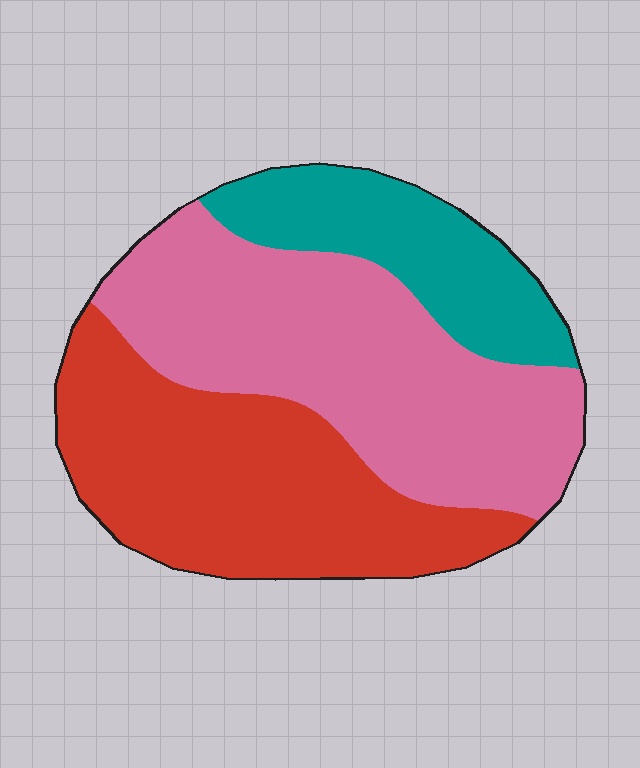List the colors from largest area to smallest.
From largest to smallest: pink, red, teal.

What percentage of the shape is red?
Red takes up about three eighths (3/8) of the shape.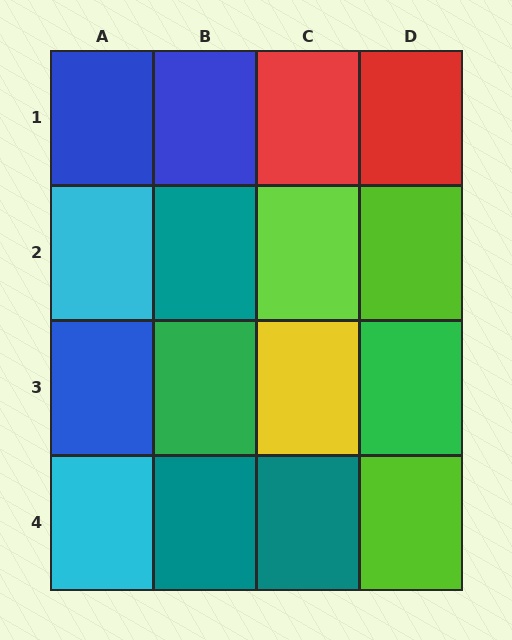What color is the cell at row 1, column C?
Red.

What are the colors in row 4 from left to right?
Cyan, teal, teal, lime.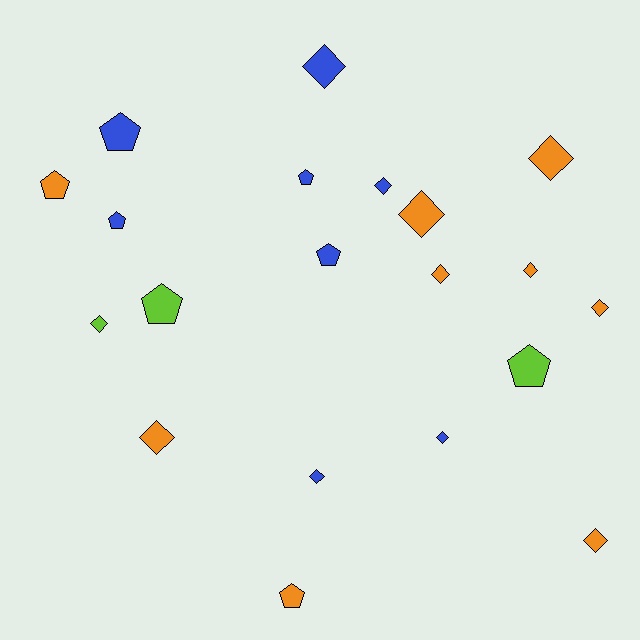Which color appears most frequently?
Orange, with 9 objects.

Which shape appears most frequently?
Diamond, with 12 objects.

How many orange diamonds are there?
There are 7 orange diamonds.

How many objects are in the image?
There are 20 objects.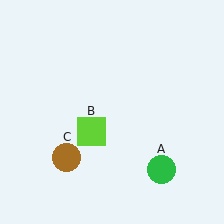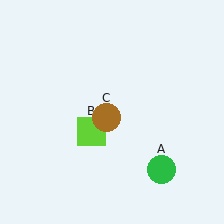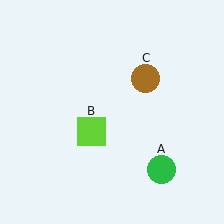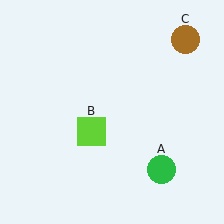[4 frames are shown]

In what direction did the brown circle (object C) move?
The brown circle (object C) moved up and to the right.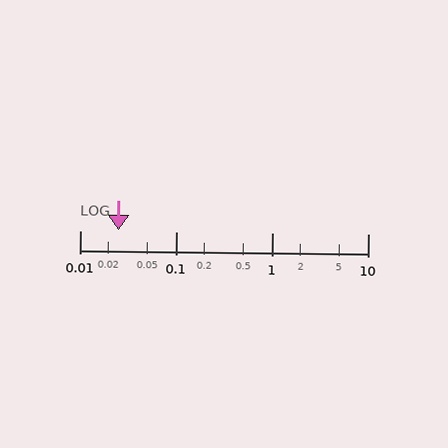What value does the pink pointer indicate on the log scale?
The pointer indicates approximately 0.025.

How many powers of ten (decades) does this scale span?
The scale spans 3 decades, from 0.01 to 10.